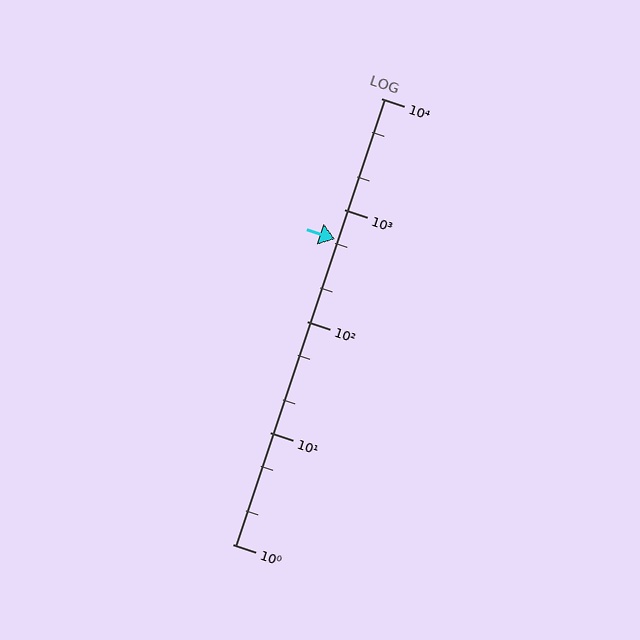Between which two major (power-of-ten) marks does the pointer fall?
The pointer is between 100 and 1000.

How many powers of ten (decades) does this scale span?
The scale spans 4 decades, from 1 to 10000.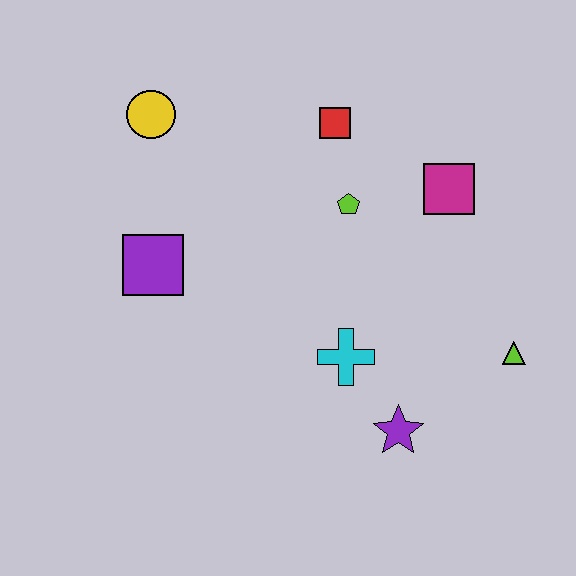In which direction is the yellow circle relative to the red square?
The yellow circle is to the left of the red square.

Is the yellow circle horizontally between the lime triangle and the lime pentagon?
No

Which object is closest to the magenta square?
The lime pentagon is closest to the magenta square.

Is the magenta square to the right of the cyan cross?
Yes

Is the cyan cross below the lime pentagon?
Yes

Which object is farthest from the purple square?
The lime triangle is farthest from the purple square.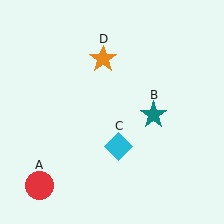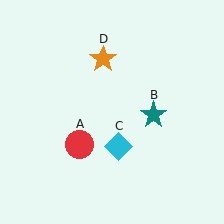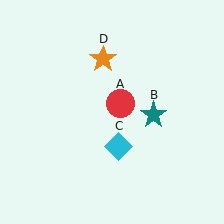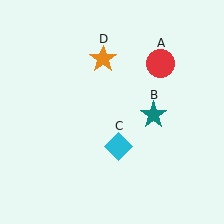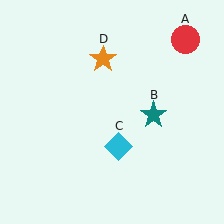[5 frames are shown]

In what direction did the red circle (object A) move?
The red circle (object A) moved up and to the right.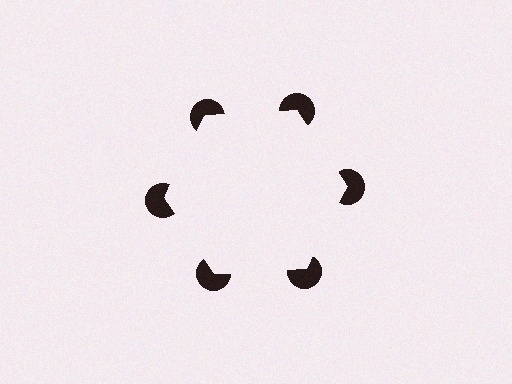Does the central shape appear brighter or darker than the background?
It typically appears slightly brighter than the background, even though no actual brightness change is drawn.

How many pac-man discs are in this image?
There are 6 — one at each vertex of the illusory hexagon.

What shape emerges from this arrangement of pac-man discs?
An illusory hexagon — its edges are inferred from the aligned wedge cuts in the pac-man discs, not physically drawn.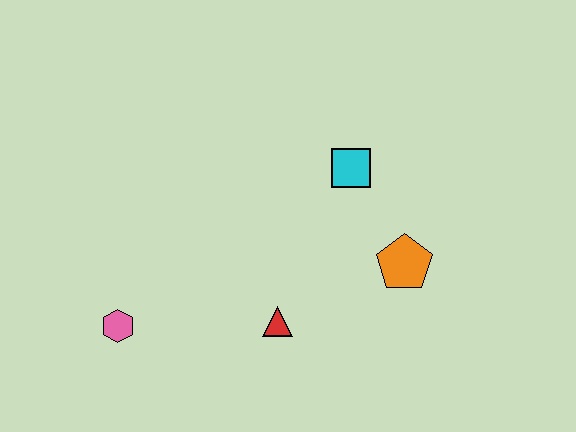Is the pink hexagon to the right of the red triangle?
No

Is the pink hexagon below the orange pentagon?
Yes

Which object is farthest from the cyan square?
The pink hexagon is farthest from the cyan square.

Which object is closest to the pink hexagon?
The red triangle is closest to the pink hexagon.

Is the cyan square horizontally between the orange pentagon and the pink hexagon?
Yes